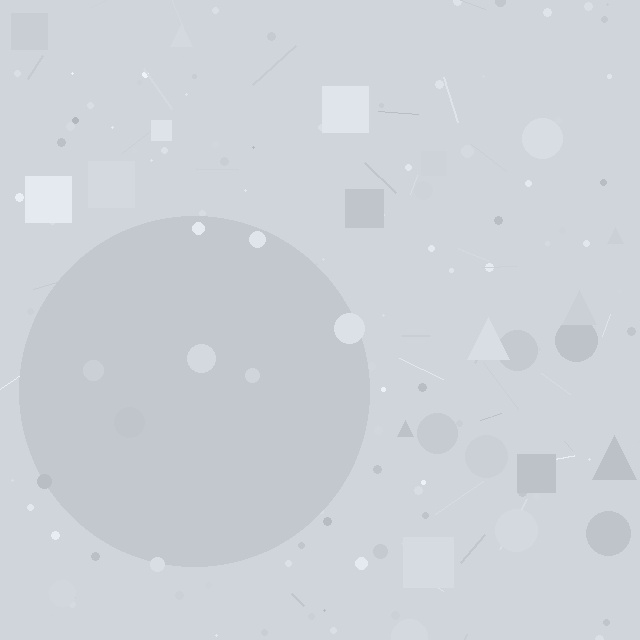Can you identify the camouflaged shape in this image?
The camouflaged shape is a circle.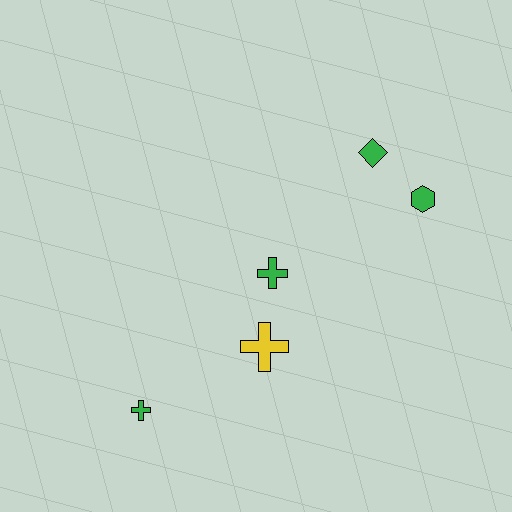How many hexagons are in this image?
There is 1 hexagon.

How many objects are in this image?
There are 5 objects.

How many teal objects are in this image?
There are no teal objects.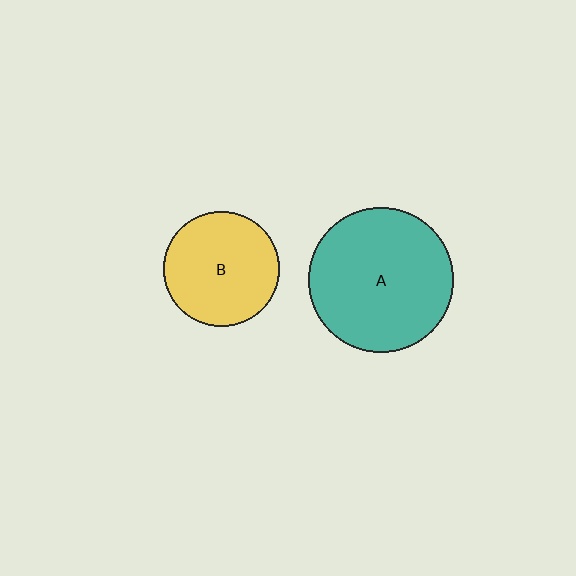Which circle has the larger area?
Circle A (teal).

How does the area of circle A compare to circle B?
Approximately 1.6 times.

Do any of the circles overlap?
No, none of the circles overlap.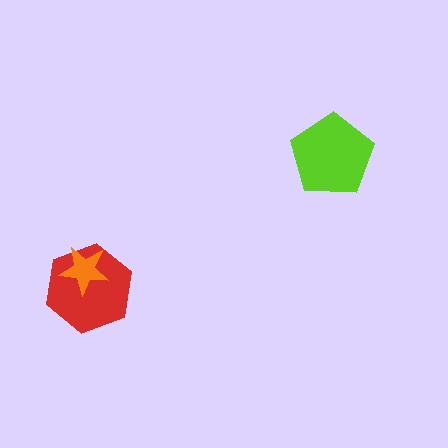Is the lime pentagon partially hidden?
No, no other shape covers it.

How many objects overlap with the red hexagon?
1 object overlaps with the red hexagon.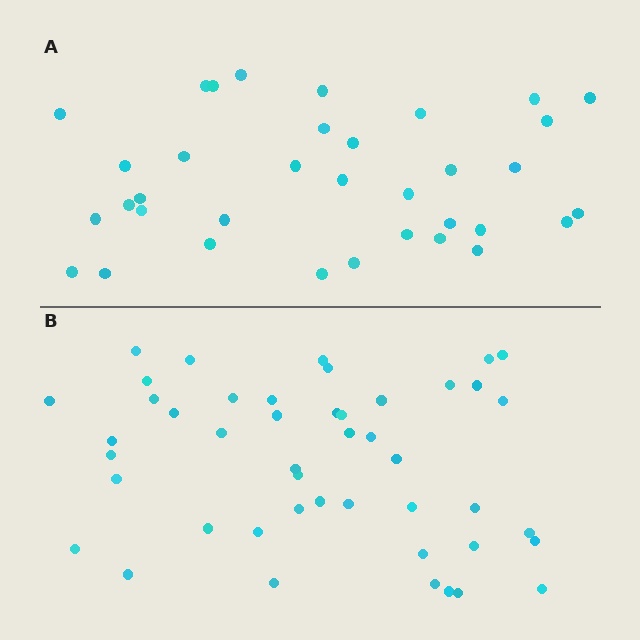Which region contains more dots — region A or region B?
Region B (the bottom region) has more dots.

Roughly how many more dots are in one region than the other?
Region B has roughly 12 or so more dots than region A.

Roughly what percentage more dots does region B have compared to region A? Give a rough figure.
About 30% more.